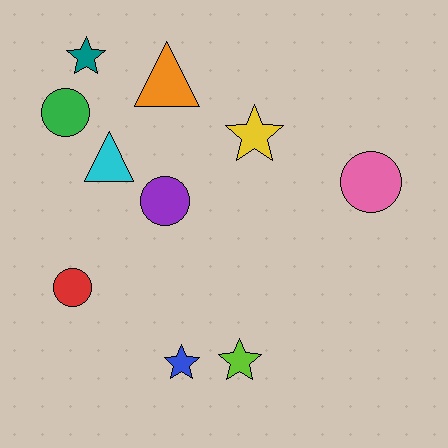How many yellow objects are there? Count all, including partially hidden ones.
There is 1 yellow object.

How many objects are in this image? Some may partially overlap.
There are 10 objects.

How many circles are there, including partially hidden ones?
There are 4 circles.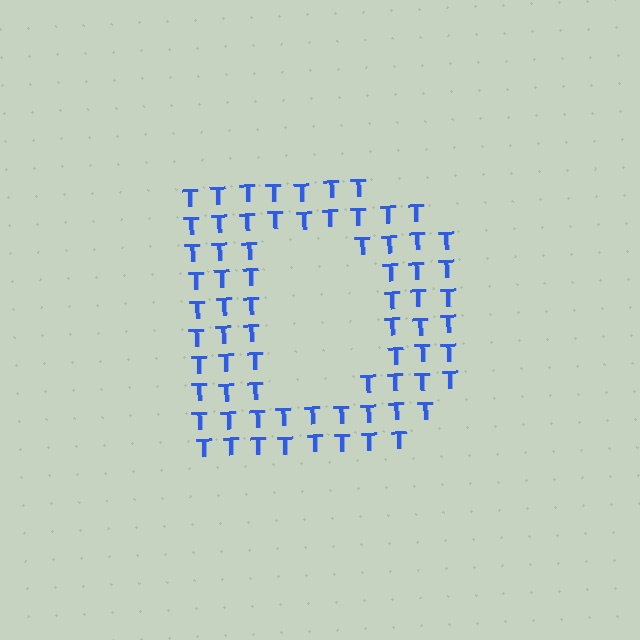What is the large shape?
The large shape is the letter D.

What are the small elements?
The small elements are letter T's.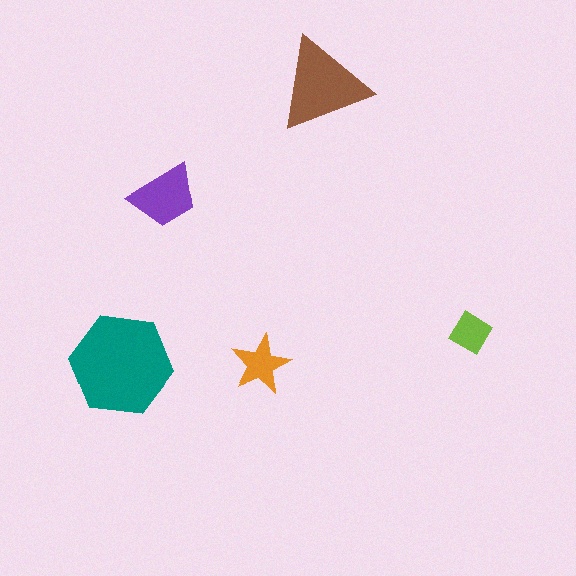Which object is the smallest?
The lime diamond.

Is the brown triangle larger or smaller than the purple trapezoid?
Larger.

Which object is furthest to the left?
The teal hexagon is leftmost.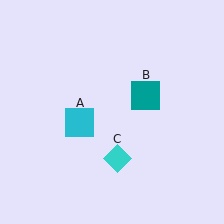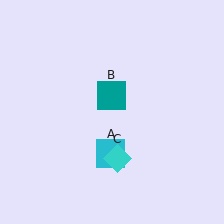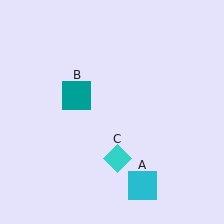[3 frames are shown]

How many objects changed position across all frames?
2 objects changed position: cyan square (object A), teal square (object B).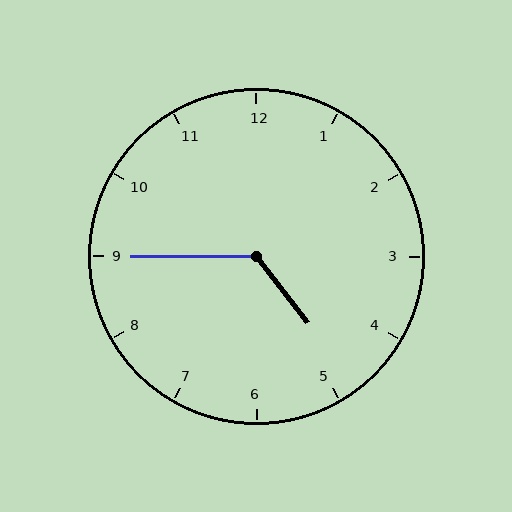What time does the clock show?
4:45.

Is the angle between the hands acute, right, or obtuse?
It is obtuse.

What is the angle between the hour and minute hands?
Approximately 128 degrees.